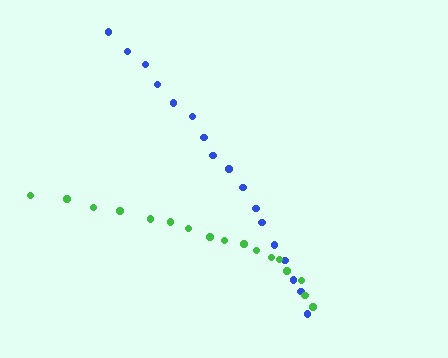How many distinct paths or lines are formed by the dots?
There are 2 distinct paths.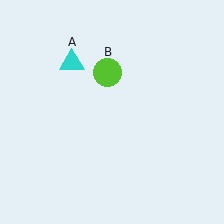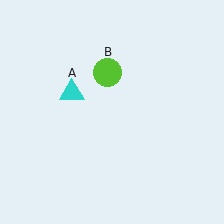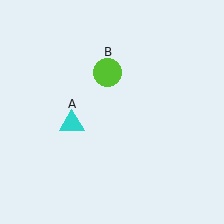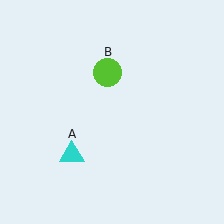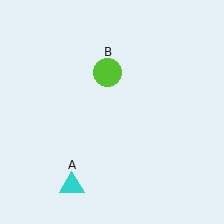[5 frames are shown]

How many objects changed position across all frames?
1 object changed position: cyan triangle (object A).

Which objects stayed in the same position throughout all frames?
Lime circle (object B) remained stationary.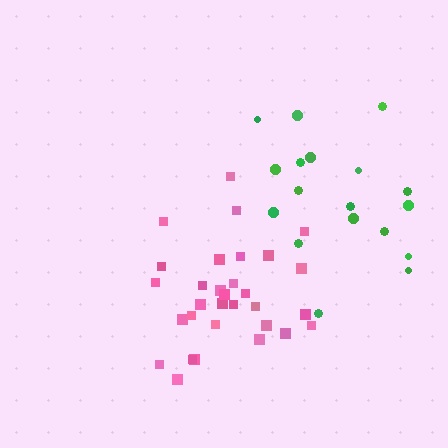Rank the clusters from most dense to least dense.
pink, green.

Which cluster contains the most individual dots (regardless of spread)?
Pink (31).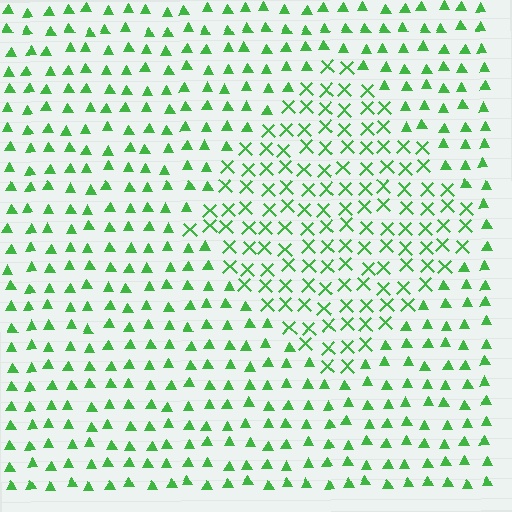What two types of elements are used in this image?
The image uses X marks inside the diamond region and triangles outside it.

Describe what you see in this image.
The image is filled with small green elements arranged in a uniform grid. A diamond-shaped region contains X marks, while the surrounding area contains triangles. The boundary is defined purely by the change in element shape.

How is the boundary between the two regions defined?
The boundary is defined by a change in element shape: X marks inside vs. triangles outside. All elements share the same color and spacing.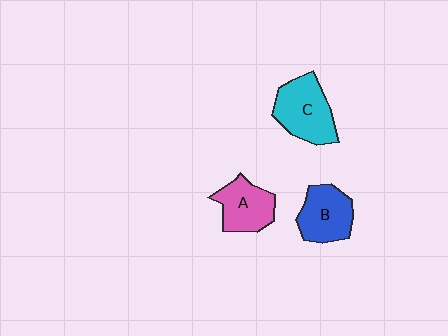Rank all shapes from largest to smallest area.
From largest to smallest: C (cyan), B (blue), A (pink).